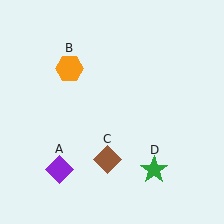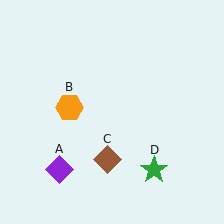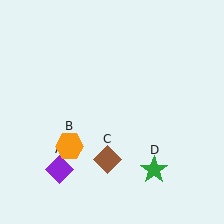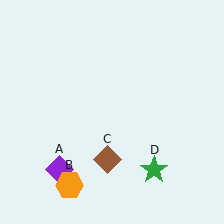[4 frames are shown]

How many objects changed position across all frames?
1 object changed position: orange hexagon (object B).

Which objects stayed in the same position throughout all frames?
Purple diamond (object A) and brown diamond (object C) and green star (object D) remained stationary.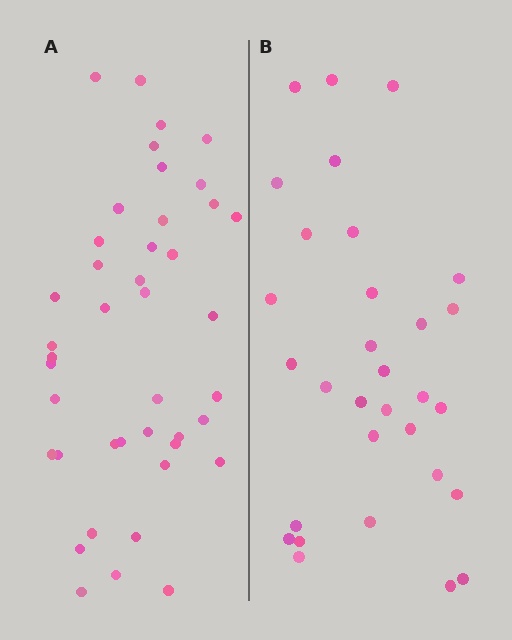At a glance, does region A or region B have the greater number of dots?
Region A (the left region) has more dots.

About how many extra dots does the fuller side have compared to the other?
Region A has roughly 12 or so more dots than region B.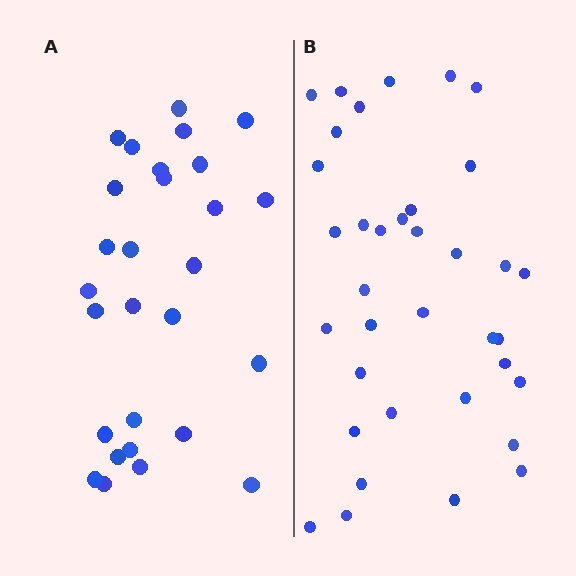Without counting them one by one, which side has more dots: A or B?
Region B (the right region) has more dots.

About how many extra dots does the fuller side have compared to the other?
Region B has roughly 8 or so more dots than region A.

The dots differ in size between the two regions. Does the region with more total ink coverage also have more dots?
No. Region A has more total ink coverage because its dots are larger, but region B actually contains more individual dots. Total area can be misleading — the number of items is what matters here.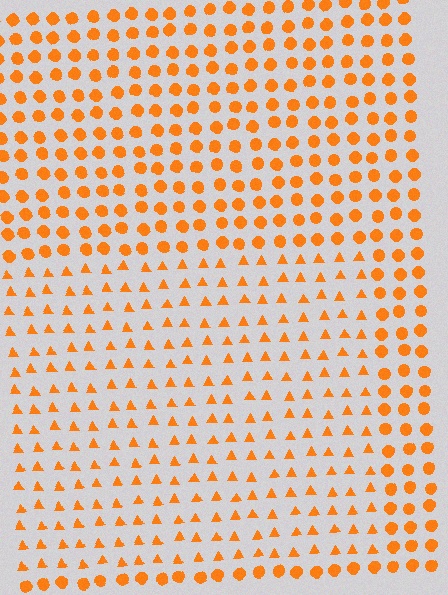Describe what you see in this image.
The image is filled with small orange elements arranged in a uniform grid. A rectangle-shaped region contains triangles, while the surrounding area contains circles. The boundary is defined purely by the change in element shape.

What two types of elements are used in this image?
The image uses triangles inside the rectangle region and circles outside it.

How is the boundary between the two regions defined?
The boundary is defined by a change in element shape: triangles inside vs. circles outside. All elements share the same color and spacing.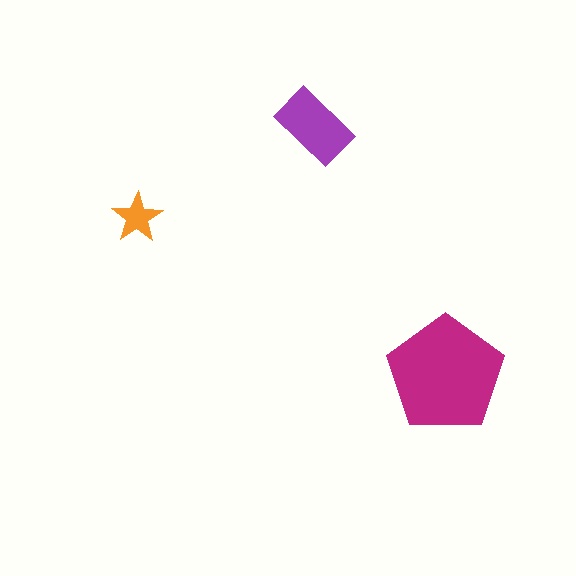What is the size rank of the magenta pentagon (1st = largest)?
1st.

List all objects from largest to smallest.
The magenta pentagon, the purple rectangle, the orange star.